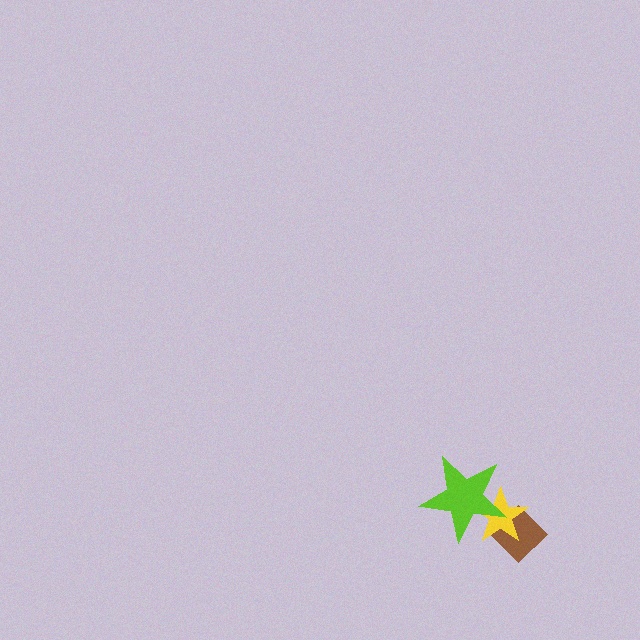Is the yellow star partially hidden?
Yes, it is partially covered by another shape.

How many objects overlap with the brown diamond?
2 objects overlap with the brown diamond.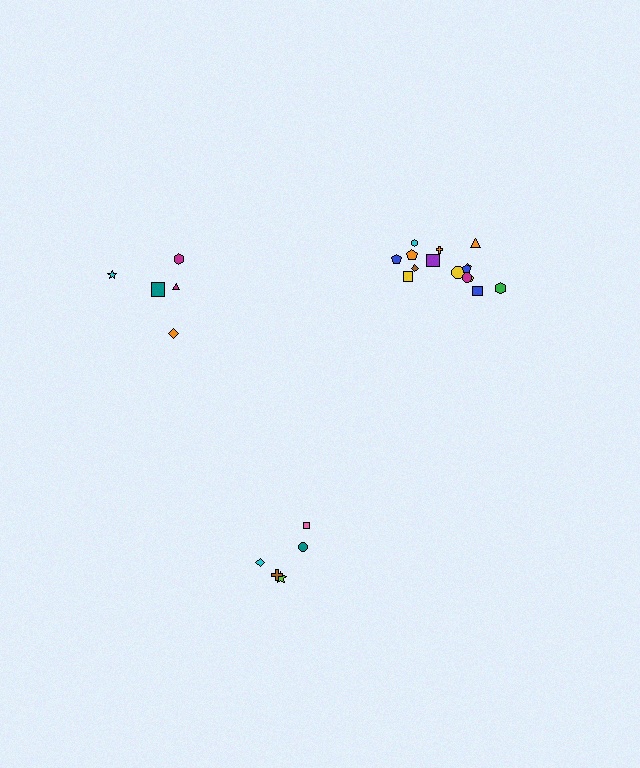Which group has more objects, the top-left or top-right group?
The top-right group.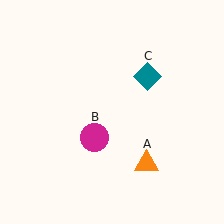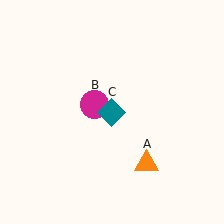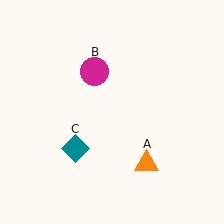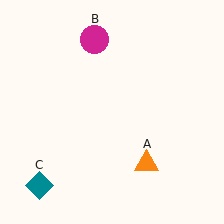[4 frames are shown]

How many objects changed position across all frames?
2 objects changed position: magenta circle (object B), teal diamond (object C).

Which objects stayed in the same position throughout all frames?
Orange triangle (object A) remained stationary.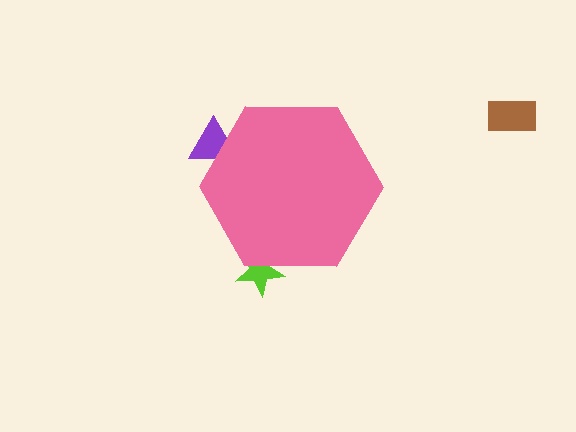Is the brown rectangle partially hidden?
No, the brown rectangle is fully visible.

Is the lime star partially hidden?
Yes, the lime star is partially hidden behind the pink hexagon.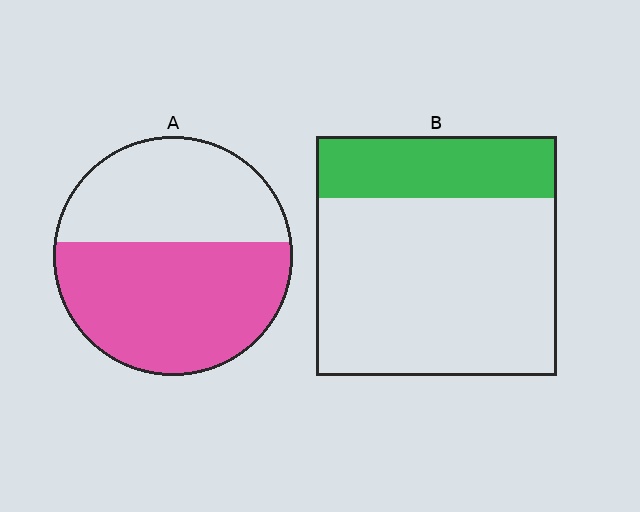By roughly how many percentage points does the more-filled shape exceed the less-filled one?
By roughly 30 percentage points (A over B).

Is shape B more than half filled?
No.